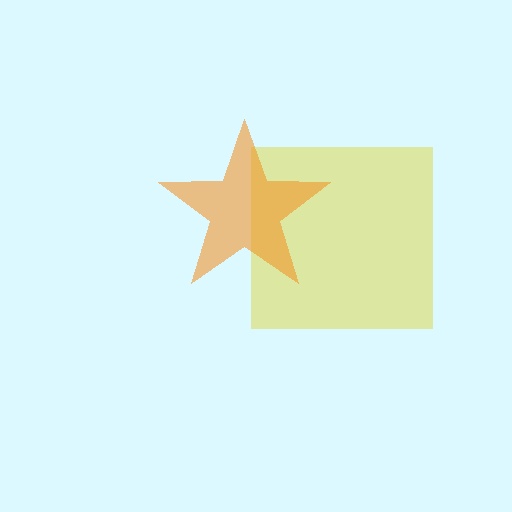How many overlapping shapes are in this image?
There are 2 overlapping shapes in the image.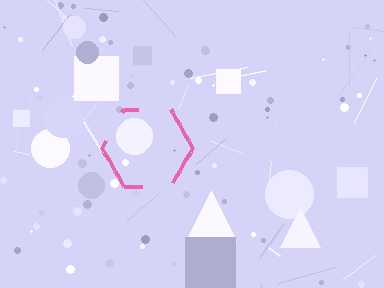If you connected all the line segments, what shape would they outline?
They would outline a hexagon.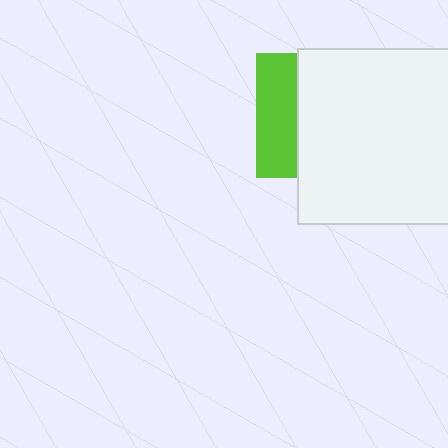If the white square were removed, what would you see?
You would see the complete lime square.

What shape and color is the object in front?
The object in front is a white square.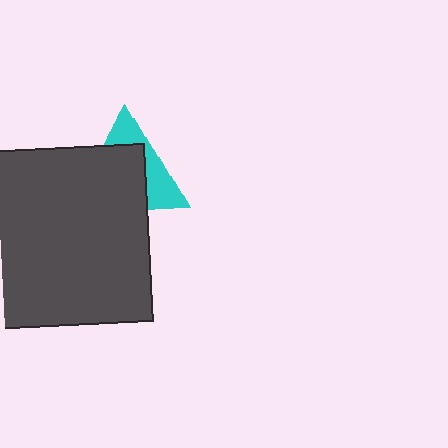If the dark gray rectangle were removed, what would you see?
You would see the complete cyan triangle.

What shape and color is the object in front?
The object in front is a dark gray rectangle.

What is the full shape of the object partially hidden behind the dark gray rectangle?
The partially hidden object is a cyan triangle.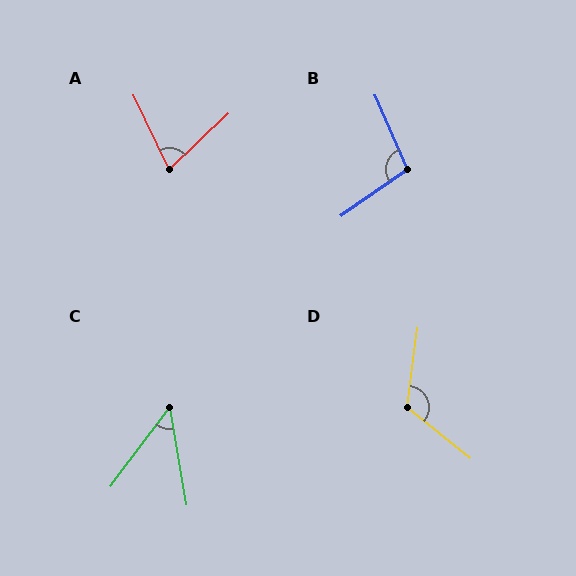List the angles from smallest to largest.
C (47°), A (72°), B (101°), D (122°).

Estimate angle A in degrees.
Approximately 72 degrees.